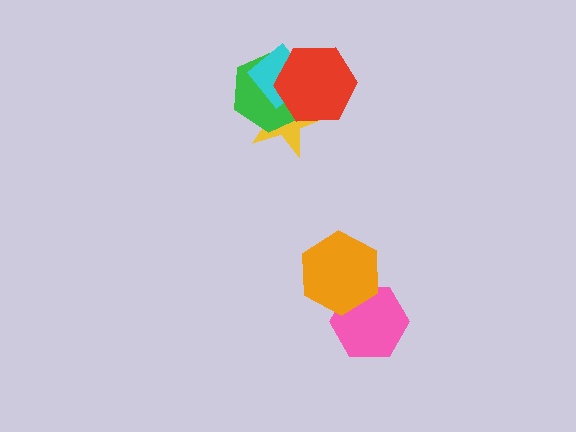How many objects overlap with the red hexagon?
3 objects overlap with the red hexagon.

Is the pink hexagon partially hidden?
Yes, it is partially covered by another shape.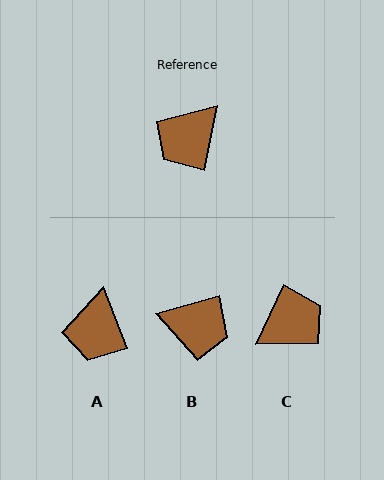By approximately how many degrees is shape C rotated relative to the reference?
Approximately 166 degrees counter-clockwise.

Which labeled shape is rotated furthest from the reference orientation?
C, about 166 degrees away.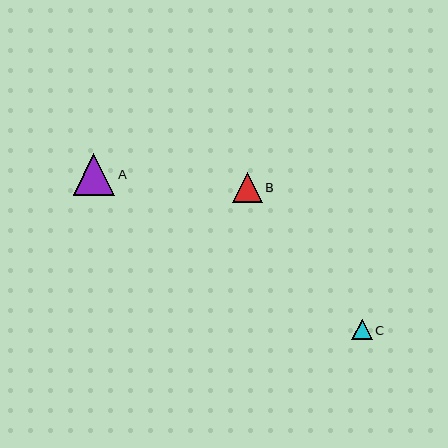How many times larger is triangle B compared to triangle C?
Triangle B is approximately 1.5 times the size of triangle C.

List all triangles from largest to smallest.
From largest to smallest: A, B, C.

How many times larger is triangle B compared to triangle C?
Triangle B is approximately 1.5 times the size of triangle C.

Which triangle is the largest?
Triangle A is the largest with a size of approximately 42 pixels.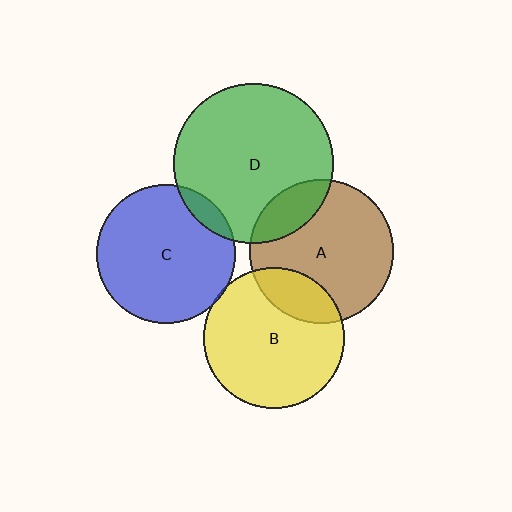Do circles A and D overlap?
Yes.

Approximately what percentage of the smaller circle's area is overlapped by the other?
Approximately 20%.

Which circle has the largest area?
Circle D (green).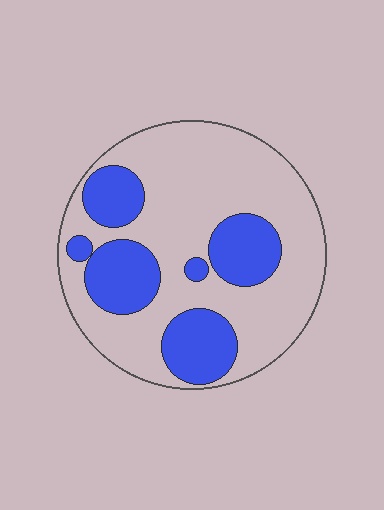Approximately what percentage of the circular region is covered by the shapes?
Approximately 30%.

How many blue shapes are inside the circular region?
6.